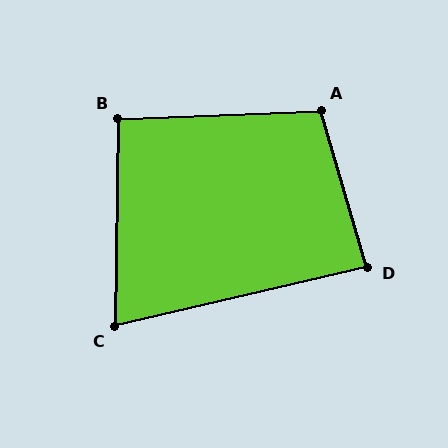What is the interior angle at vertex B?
Approximately 93 degrees (approximately right).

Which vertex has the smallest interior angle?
C, at approximately 76 degrees.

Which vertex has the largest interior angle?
A, at approximately 104 degrees.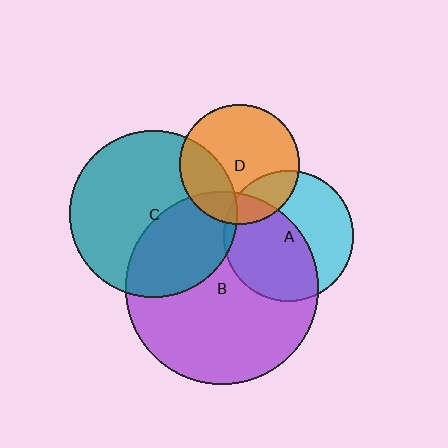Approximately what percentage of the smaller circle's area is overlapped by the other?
Approximately 30%.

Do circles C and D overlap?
Yes.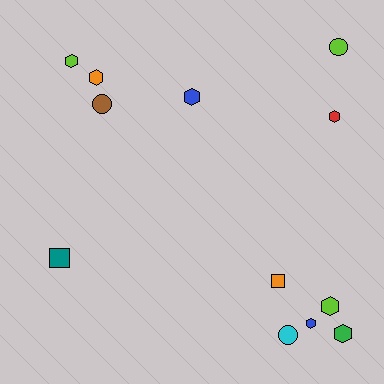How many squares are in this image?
There are 2 squares.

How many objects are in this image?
There are 12 objects.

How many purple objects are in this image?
There are no purple objects.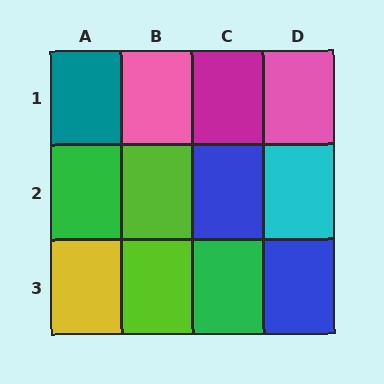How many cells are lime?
2 cells are lime.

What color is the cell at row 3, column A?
Yellow.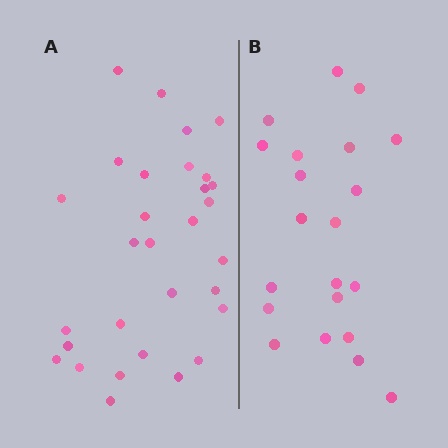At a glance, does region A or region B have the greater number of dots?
Region A (the left region) has more dots.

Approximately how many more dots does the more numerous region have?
Region A has roughly 8 or so more dots than region B.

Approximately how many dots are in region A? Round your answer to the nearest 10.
About 30 dots.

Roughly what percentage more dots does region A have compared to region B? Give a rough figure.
About 45% more.